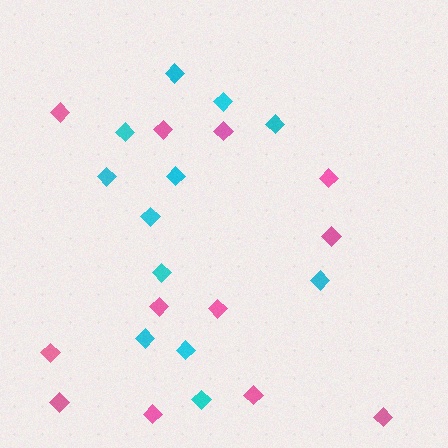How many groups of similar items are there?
There are 2 groups: one group of pink diamonds (12) and one group of cyan diamonds (12).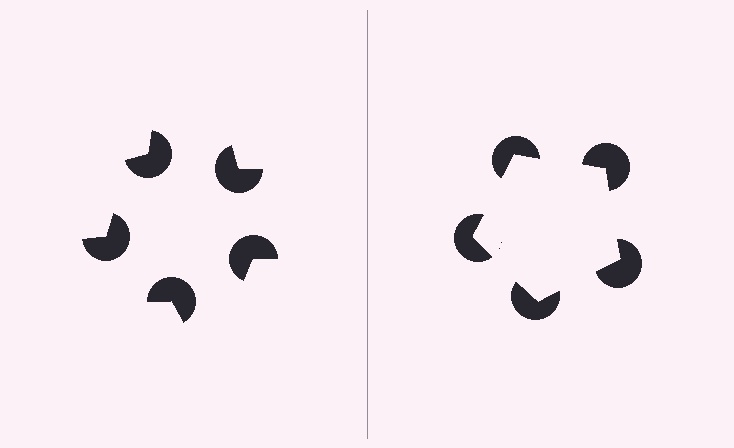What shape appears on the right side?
An illusory pentagon.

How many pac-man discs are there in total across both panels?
10 — 5 on each side.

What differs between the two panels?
The pac-man discs are positioned identically on both sides; only the wedge orientations differ. On the right they align to a pentagon; on the left they are misaligned.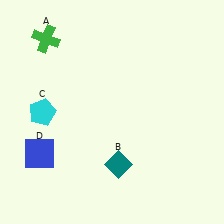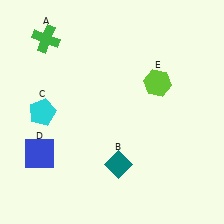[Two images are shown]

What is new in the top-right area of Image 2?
A lime hexagon (E) was added in the top-right area of Image 2.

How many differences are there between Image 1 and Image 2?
There is 1 difference between the two images.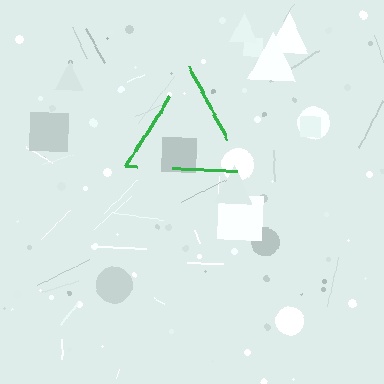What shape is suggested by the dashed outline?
The dashed outline suggests a triangle.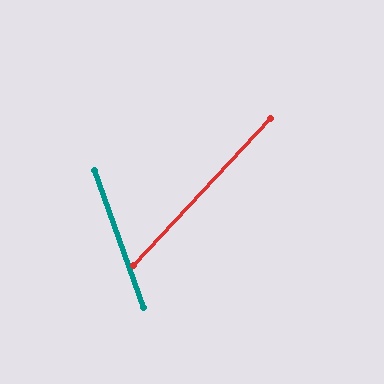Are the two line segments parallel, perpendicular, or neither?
Neither parallel nor perpendicular — they differ by about 62°.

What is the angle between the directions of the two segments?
Approximately 62 degrees.